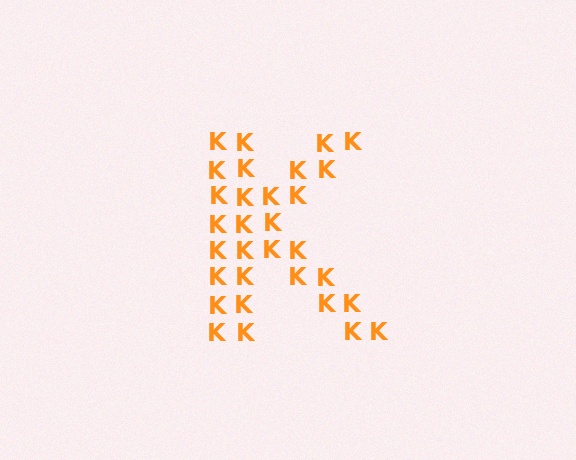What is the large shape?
The large shape is the letter K.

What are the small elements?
The small elements are letter K's.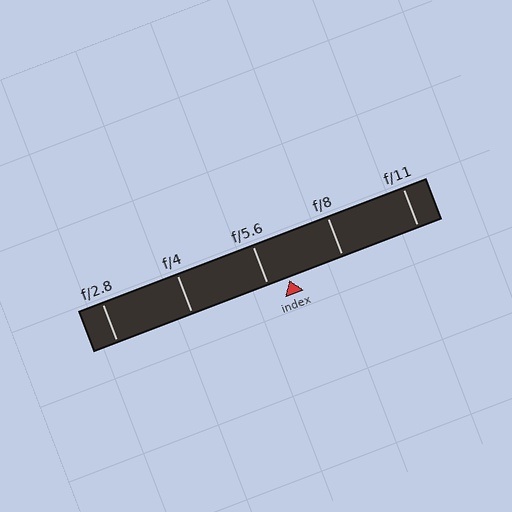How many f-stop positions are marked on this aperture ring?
There are 5 f-stop positions marked.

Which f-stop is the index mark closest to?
The index mark is closest to f/5.6.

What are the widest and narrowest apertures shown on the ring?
The widest aperture shown is f/2.8 and the narrowest is f/11.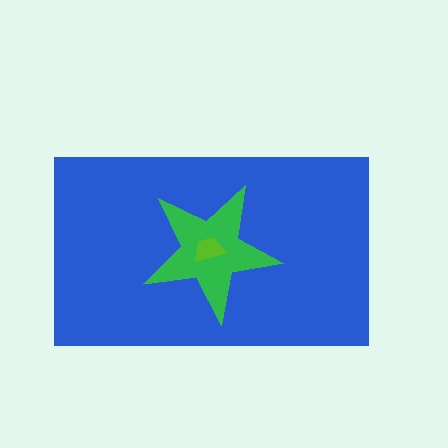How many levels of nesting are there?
3.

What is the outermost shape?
The blue rectangle.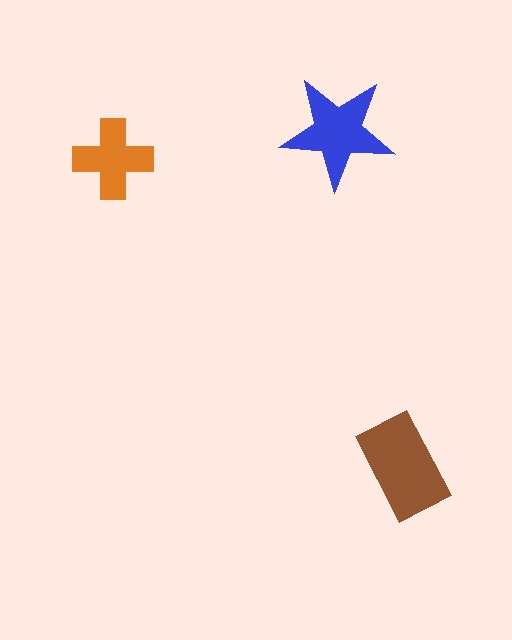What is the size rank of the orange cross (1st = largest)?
3rd.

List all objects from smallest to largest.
The orange cross, the blue star, the brown rectangle.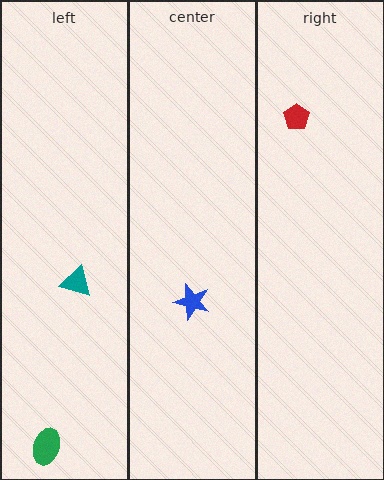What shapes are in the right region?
The red pentagon.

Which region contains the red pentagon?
The right region.